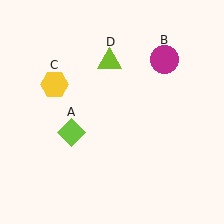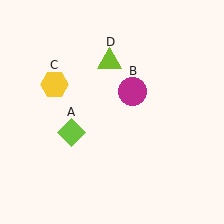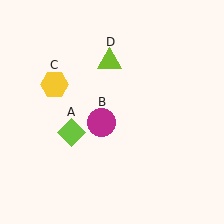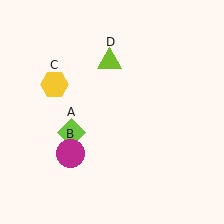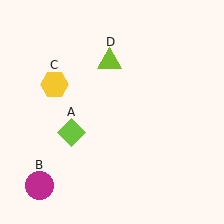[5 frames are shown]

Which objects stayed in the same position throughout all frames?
Lime diamond (object A) and yellow hexagon (object C) and lime triangle (object D) remained stationary.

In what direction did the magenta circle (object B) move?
The magenta circle (object B) moved down and to the left.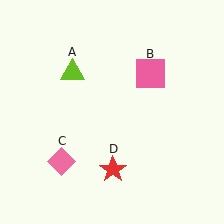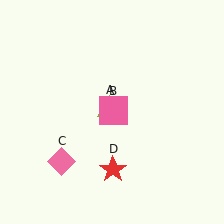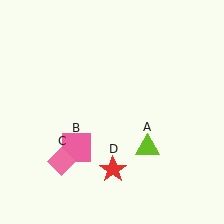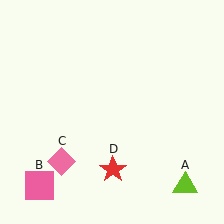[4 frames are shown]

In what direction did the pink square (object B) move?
The pink square (object B) moved down and to the left.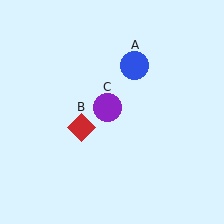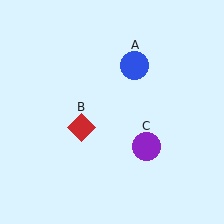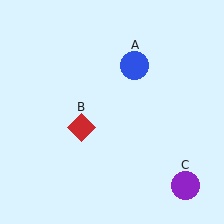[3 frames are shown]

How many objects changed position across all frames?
1 object changed position: purple circle (object C).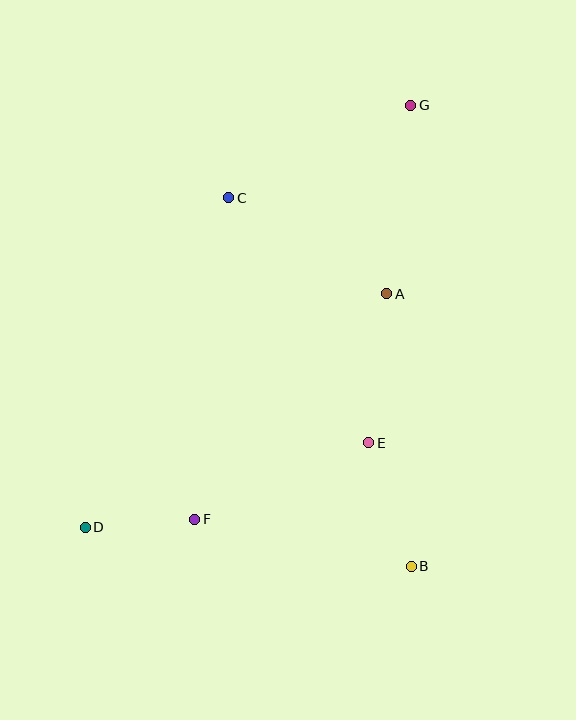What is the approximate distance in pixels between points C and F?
The distance between C and F is approximately 323 pixels.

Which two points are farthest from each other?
Points D and G are farthest from each other.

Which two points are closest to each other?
Points D and F are closest to each other.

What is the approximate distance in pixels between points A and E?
The distance between A and E is approximately 150 pixels.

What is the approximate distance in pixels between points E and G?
The distance between E and G is approximately 340 pixels.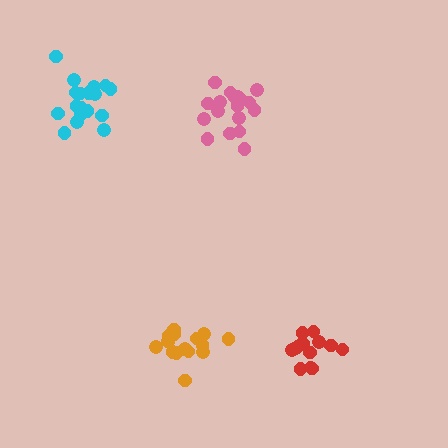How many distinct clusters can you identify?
There are 4 distinct clusters.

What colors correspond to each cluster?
The clusters are colored: orange, red, cyan, pink.